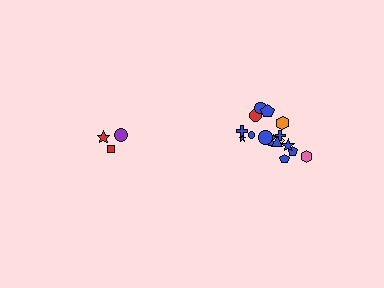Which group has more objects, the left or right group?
The right group.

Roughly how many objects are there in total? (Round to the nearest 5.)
Roughly 20 objects in total.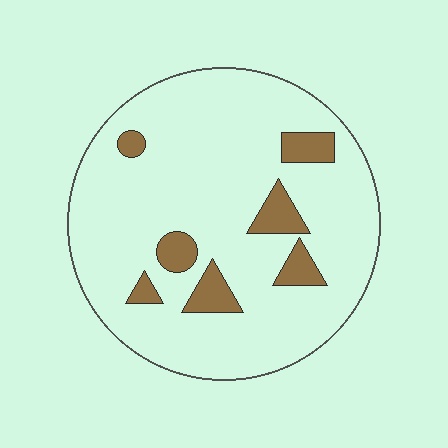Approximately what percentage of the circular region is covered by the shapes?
Approximately 10%.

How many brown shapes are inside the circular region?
7.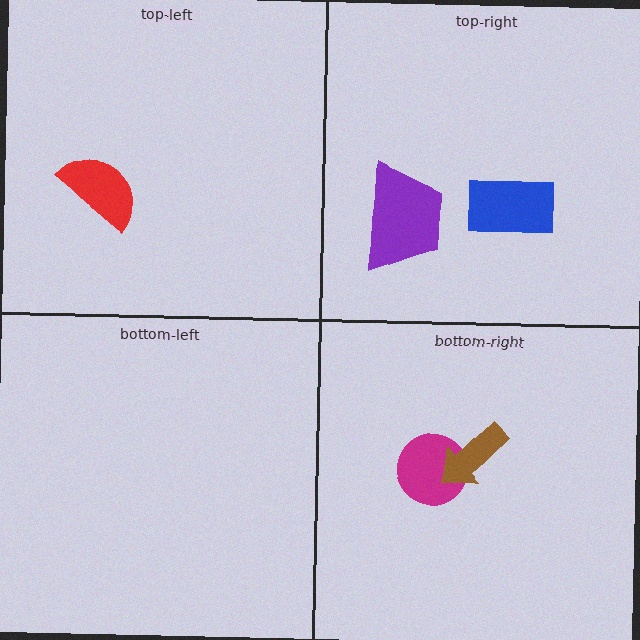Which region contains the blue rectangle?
The top-right region.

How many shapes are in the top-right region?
2.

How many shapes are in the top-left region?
1.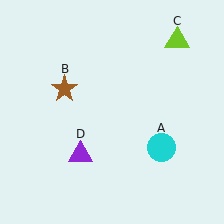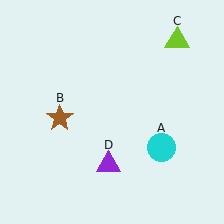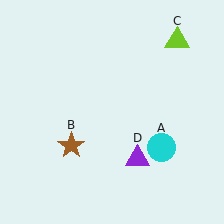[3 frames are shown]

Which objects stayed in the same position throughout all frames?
Cyan circle (object A) and lime triangle (object C) remained stationary.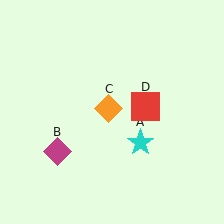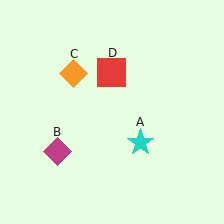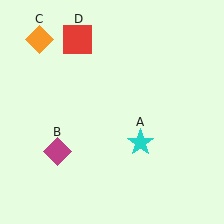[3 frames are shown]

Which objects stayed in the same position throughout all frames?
Cyan star (object A) and magenta diamond (object B) remained stationary.